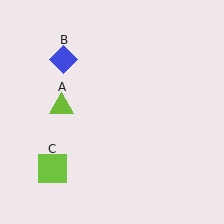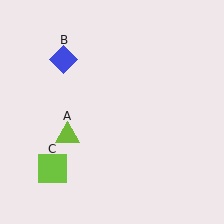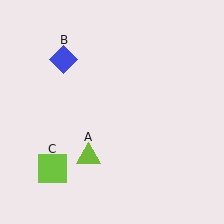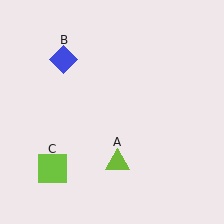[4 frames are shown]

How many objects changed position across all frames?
1 object changed position: lime triangle (object A).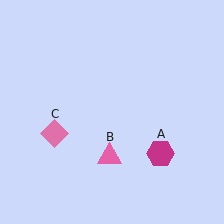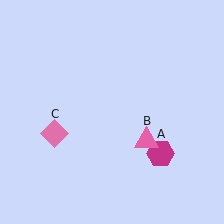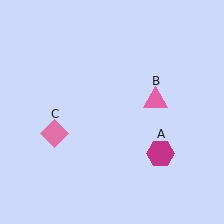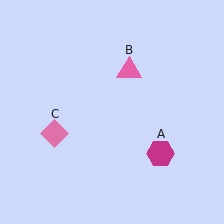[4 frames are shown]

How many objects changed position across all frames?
1 object changed position: pink triangle (object B).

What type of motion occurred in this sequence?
The pink triangle (object B) rotated counterclockwise around the center of the scene.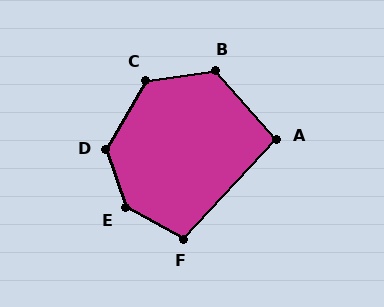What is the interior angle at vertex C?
Approximately 128 degrees (obtuse).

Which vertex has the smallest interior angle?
A, at approximately 95 degrees.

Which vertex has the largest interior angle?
E, at approximately 137 degrees.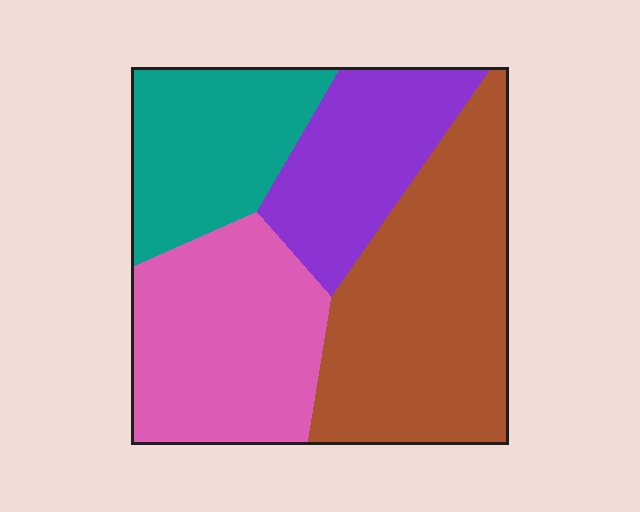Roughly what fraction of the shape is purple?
Purple covers 18% of the shape.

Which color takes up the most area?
Brown, at roughly 35%.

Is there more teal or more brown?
Brown.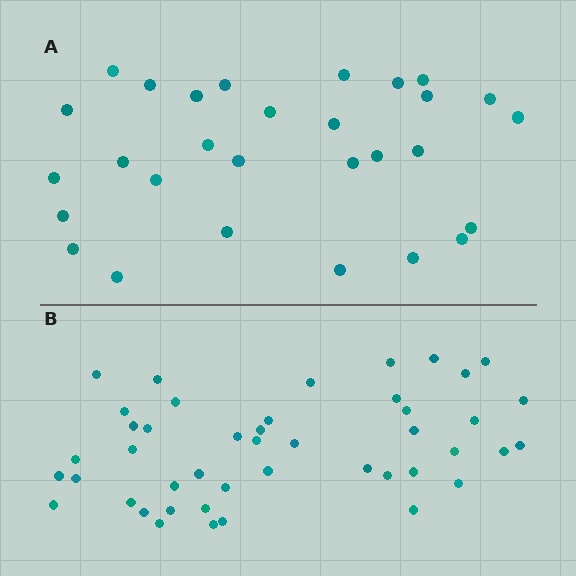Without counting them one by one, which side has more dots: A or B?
Region B (the bottom region) has more dots.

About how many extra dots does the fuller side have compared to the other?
Region B has approximately 15 more dots than region A.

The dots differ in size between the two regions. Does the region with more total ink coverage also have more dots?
No. Region A has more total ink coverage because its dots are larger, but region B actually contains more individual dots. Total area can be misleading — the number of items is what matters here.